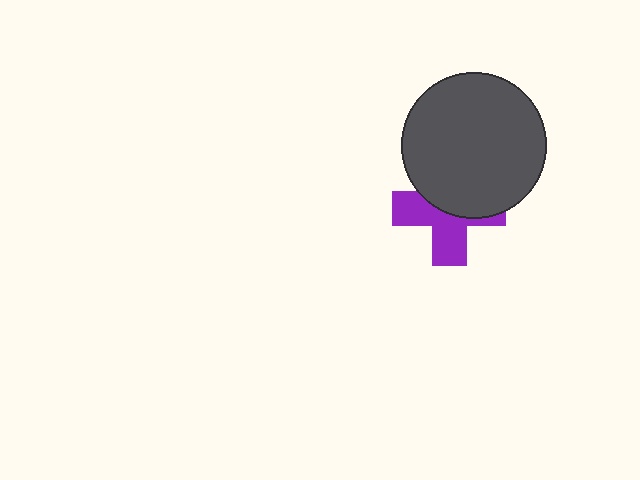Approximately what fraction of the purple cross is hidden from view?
Roughly 49% of the purple cross is hidden behind the dark gray circle.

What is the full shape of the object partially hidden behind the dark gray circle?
The partially hidden object is a purple cross.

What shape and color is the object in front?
The object in front is a dark gray circle.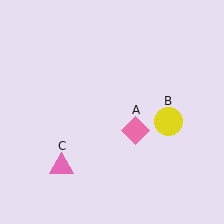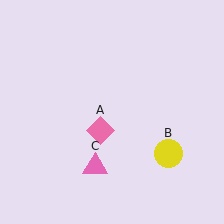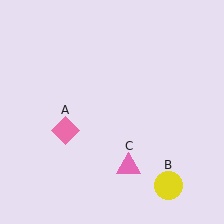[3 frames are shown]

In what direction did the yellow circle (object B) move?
The yellow circle (object B) moved down.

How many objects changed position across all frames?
3 objects changed position: pink diamond (object A), yellow circle (object B), pink triangle (object C).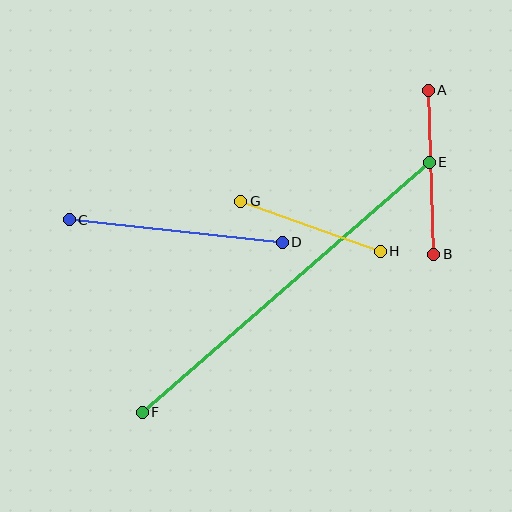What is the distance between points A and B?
The distance is approximately 164 pixels.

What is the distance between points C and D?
The distance is approximately 214 pixels.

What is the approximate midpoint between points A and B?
The midpoint is at approximately (431, 172) pixels.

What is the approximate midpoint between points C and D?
The midpoint is at approximately (176, 231) pixels.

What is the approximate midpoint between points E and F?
The midpoint is at approximately (286, 287) pixels.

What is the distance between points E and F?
The distance is approximately 380 pixels.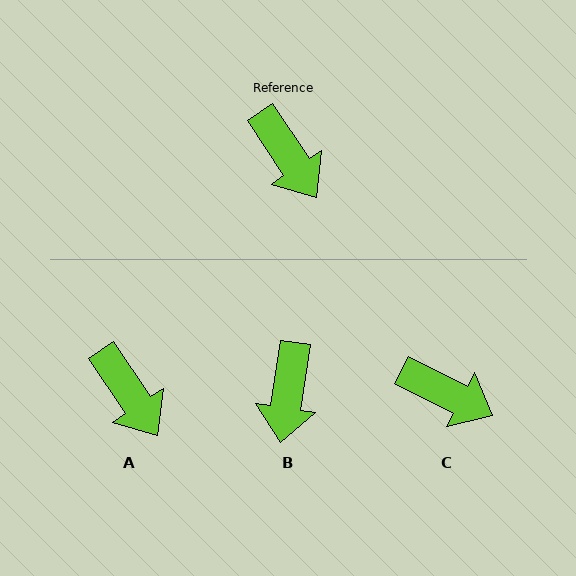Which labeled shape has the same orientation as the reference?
A.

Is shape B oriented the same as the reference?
No, it is off by about 43 degrees.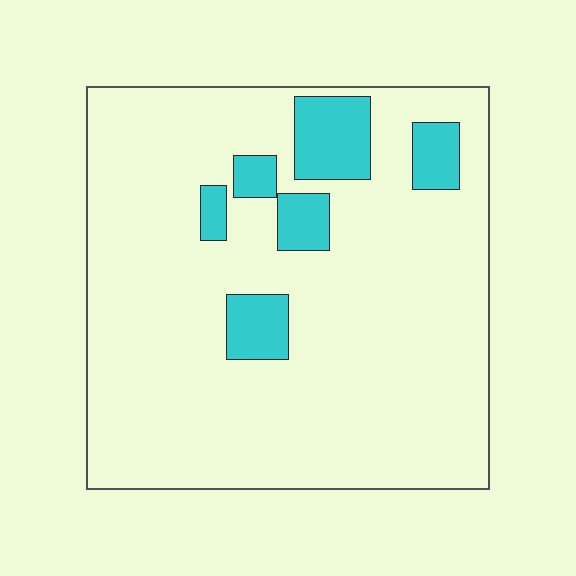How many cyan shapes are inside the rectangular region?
6.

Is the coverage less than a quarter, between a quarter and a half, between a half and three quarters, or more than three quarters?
Less than a quarter.